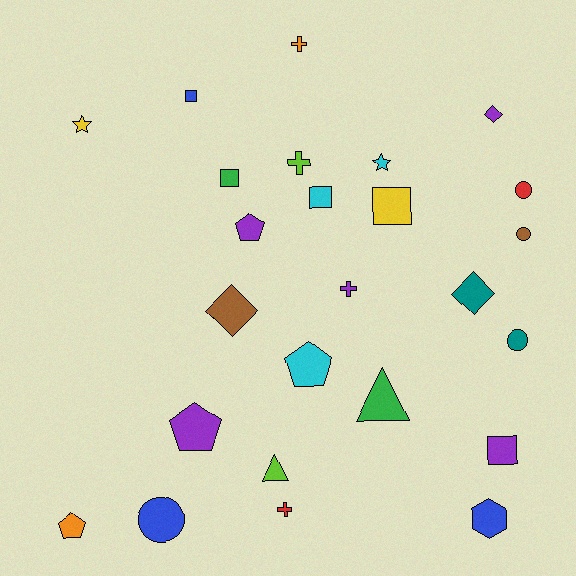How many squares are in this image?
There are 5 squares.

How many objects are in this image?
There are 25 objects.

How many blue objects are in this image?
There are 3 blue objects.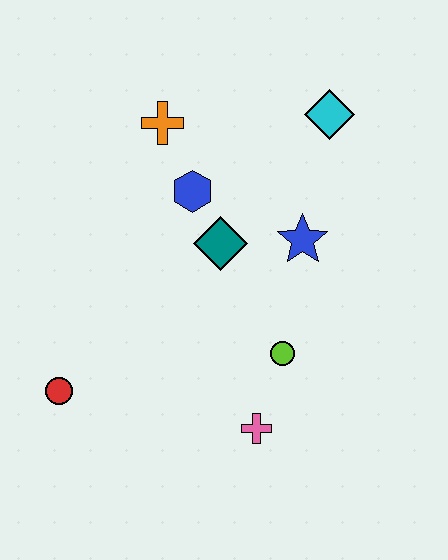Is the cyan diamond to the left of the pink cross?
No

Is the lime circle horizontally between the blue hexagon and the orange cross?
No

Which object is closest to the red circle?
The pink cross is closest to the red circle.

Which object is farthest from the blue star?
The red circle is farthest from the blue star.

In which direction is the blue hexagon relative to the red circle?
The blue hexagon is above the red circle.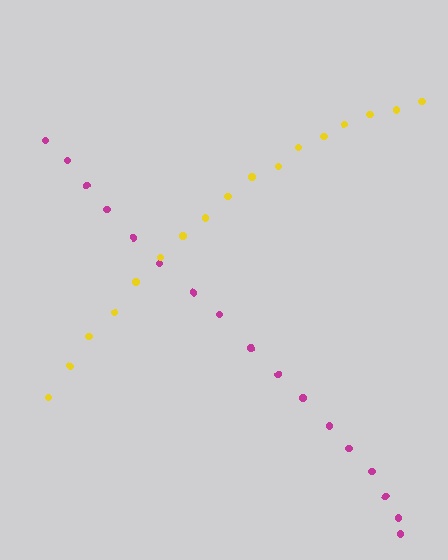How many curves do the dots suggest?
There are 2 distinct paths.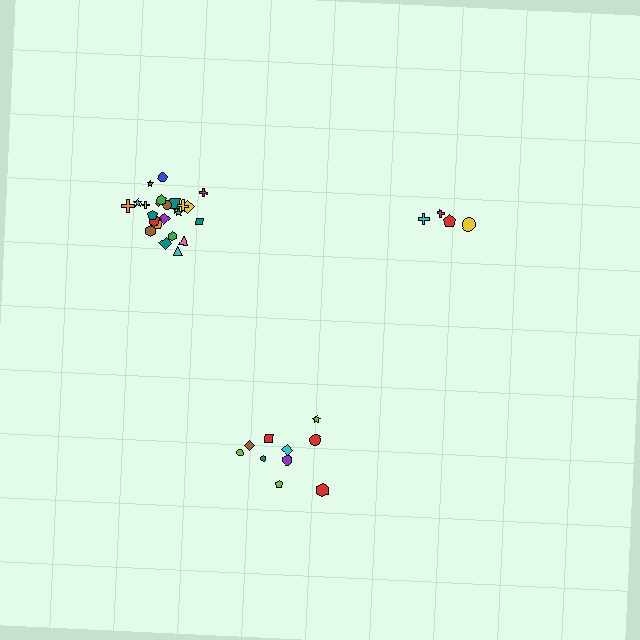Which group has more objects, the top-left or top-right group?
The top-left group.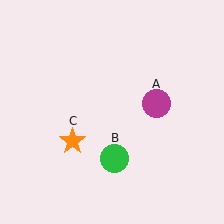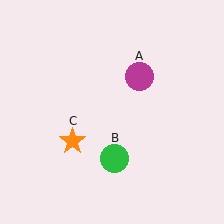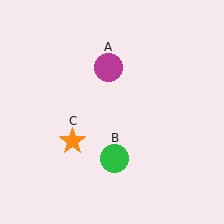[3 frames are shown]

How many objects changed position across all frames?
1 object changed position: magenta circle (object A).